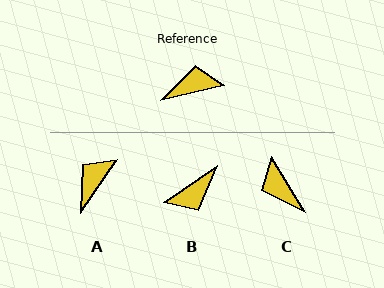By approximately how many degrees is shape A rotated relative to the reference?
Approximately 42 degrees counter-clockwise.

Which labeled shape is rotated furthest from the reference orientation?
B, about 158 degrees away.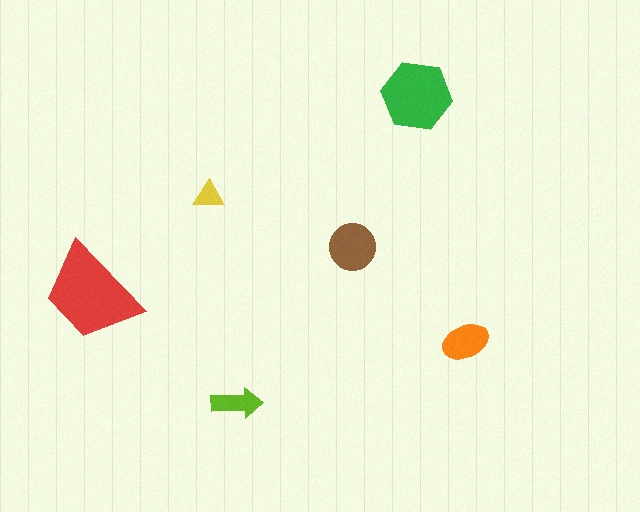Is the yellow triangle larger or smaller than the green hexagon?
Smaller.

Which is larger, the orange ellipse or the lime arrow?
The orange ellipse.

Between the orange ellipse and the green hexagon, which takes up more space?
The green hexagon.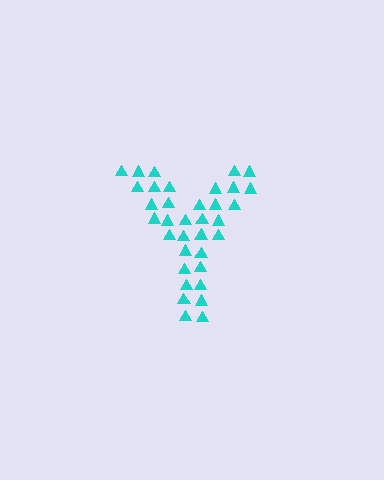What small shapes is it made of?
It is made of small triangles.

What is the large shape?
The large shape is the letter Y.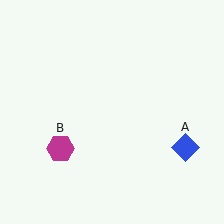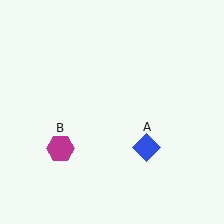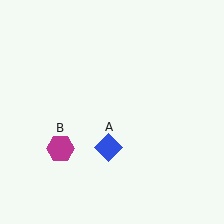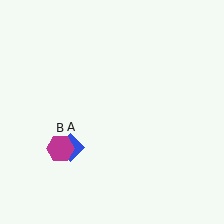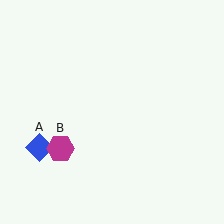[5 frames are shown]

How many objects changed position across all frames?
1 object changed position: blue diamond (object A).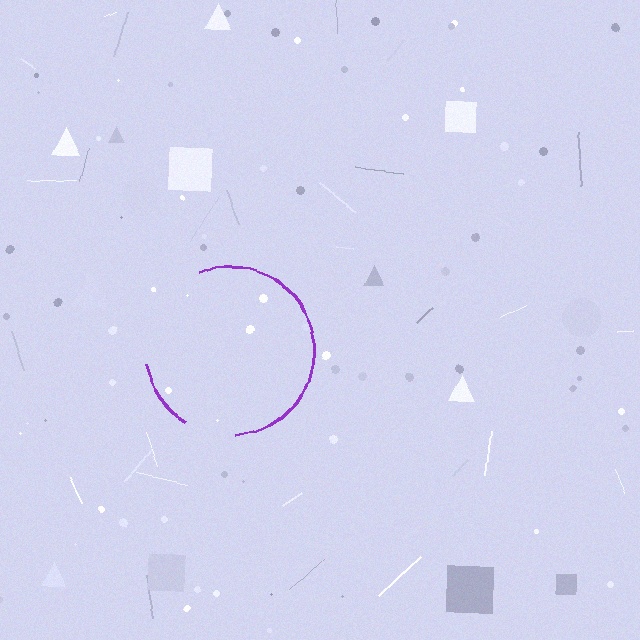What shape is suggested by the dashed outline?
The dashed outline suggests a circle.